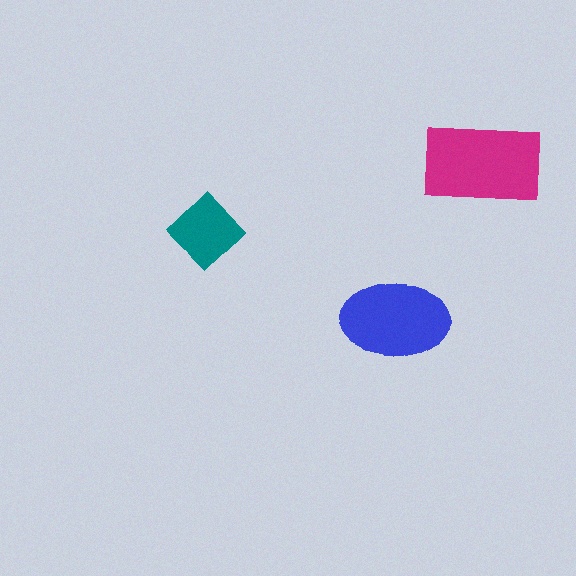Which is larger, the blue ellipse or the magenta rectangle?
The magenta rectangle.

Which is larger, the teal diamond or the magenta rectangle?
The magenta rectangle.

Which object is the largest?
The magenta rectangle.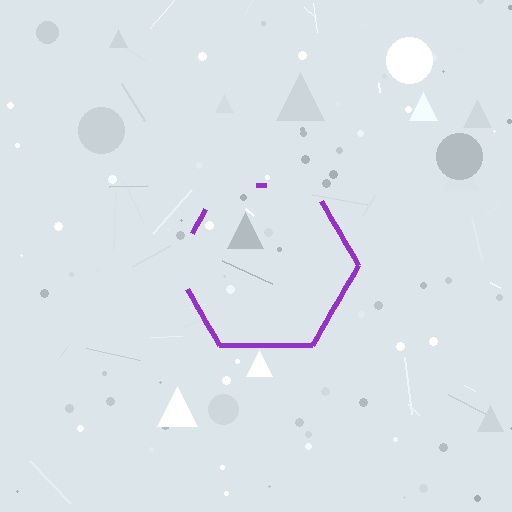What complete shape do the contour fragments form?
The contour fragments form a hexagon.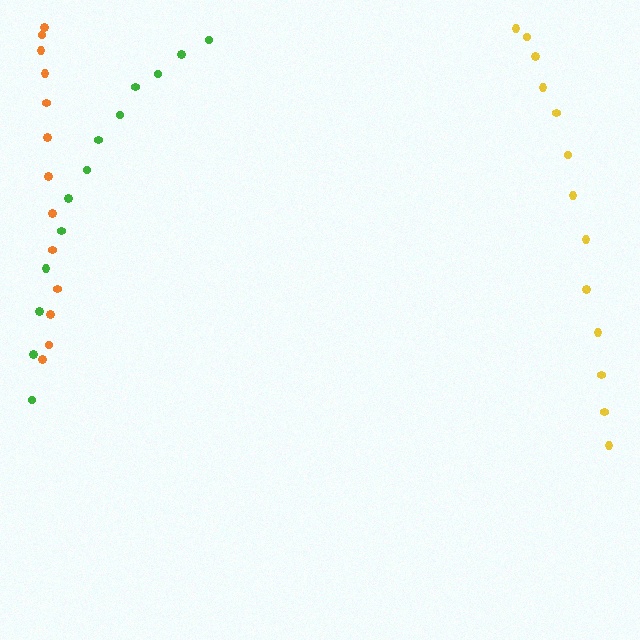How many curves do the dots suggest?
There are 3 distinct paths.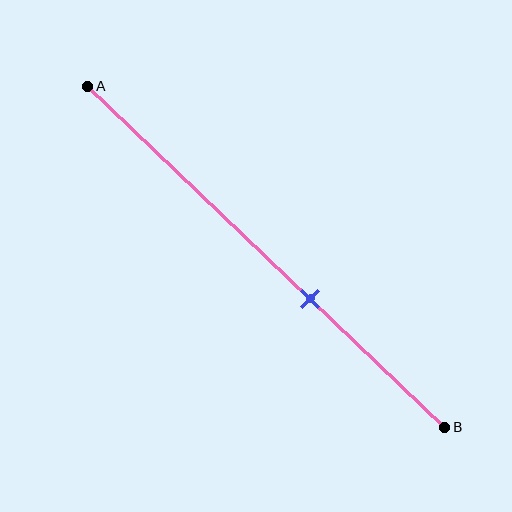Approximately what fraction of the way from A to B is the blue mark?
The blue mark is approximately 60% of the way from A to B.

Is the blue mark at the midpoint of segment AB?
No, the mark is at about 60% from A, not at the 50% midpoint.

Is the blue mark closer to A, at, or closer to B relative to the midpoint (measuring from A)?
The blue mark is closer to point B than the midpoint of segment AB.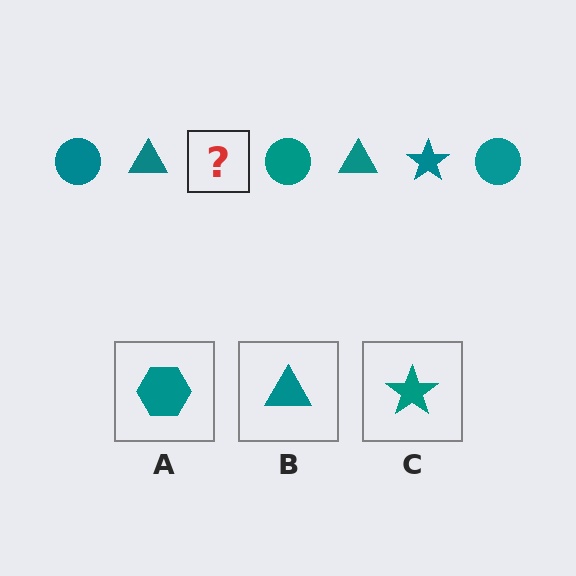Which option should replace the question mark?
Option C.